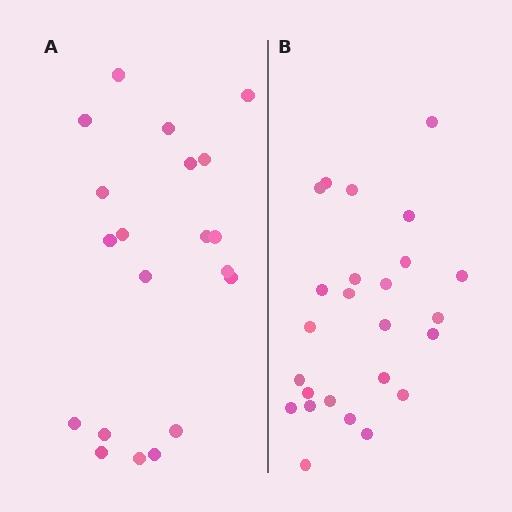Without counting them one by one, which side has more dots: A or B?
Region B (the right region) has more dots.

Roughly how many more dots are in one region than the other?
Region B has about 5 more dots than region A.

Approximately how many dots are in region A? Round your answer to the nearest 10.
About 20 dots.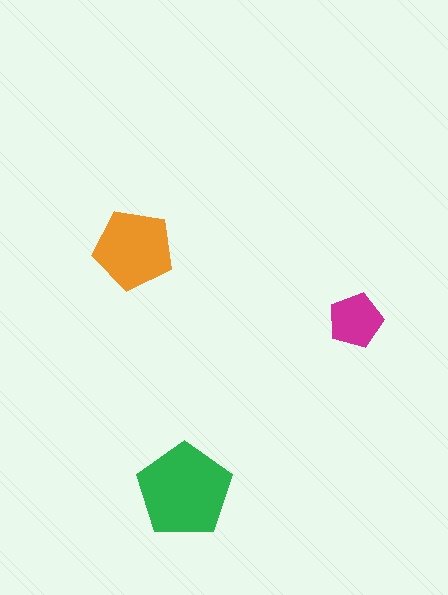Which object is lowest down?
The green pentagon is bottommost.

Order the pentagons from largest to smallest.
the green one, the orange one, the magenta one.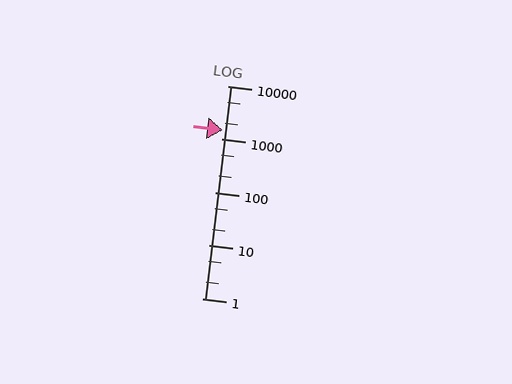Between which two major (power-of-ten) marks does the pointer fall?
The pointer is between 1000 and 10000.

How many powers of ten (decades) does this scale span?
The scale spans 4 decades, from 1 to 10000.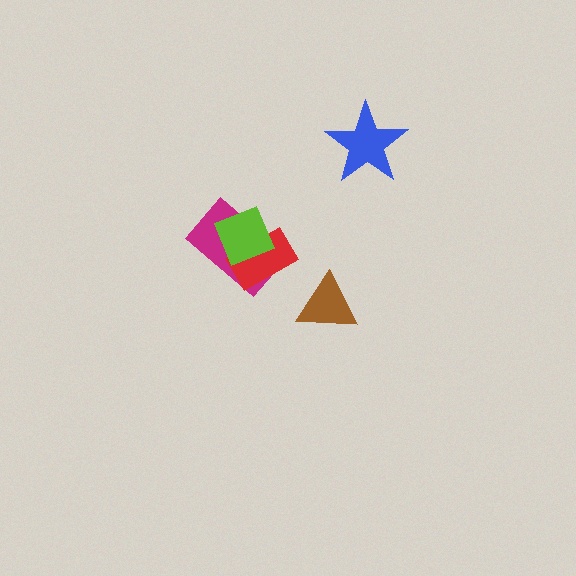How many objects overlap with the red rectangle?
2 objects overlap with the red rectangle.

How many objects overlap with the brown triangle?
0 objects overlap with the brown triangle.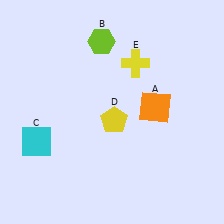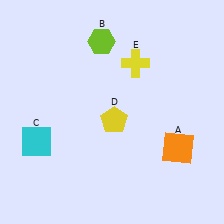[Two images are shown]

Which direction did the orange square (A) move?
The orange square (A) moved down.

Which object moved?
The orange square (A) moved down.